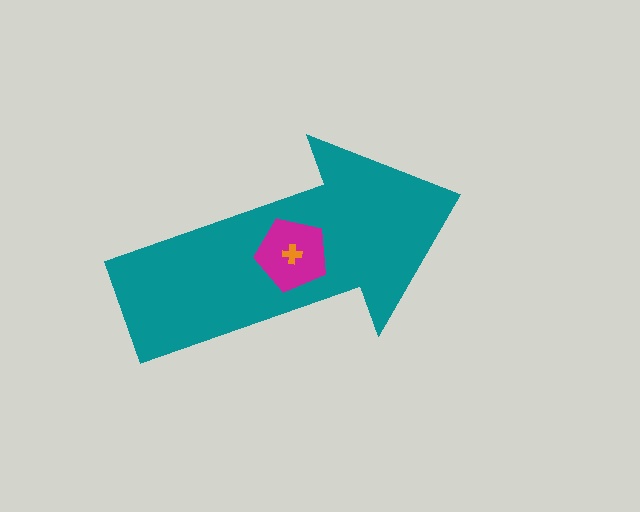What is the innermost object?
The orange cross.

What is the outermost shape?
The teal arrow.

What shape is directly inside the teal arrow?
The magenta pentagon.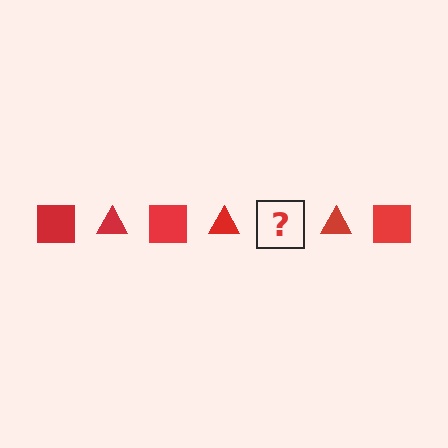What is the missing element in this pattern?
The missing element is a red square.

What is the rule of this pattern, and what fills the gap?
The rule is that the pattern cycles through square, triangle shapes in red. The gap should be filled with a red square.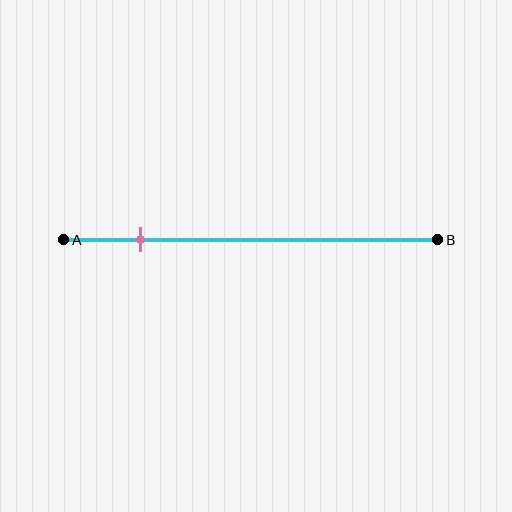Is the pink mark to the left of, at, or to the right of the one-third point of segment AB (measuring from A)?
The pink mark is to the left of the one-third point of segment AB.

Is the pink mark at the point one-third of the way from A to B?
No, the mark is at about 20% from A, not at the 33% one-third point.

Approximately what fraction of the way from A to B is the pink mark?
The pink mark is approximately 20% of the way from A to B.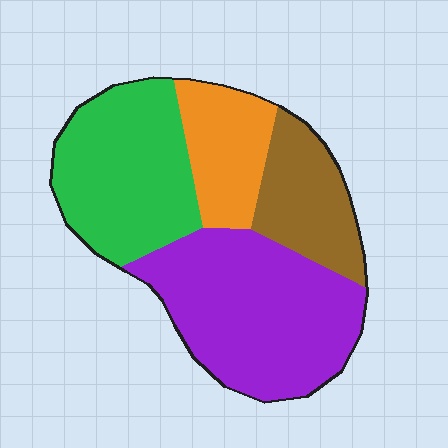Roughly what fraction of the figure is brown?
Brown covers about 15% of the figure.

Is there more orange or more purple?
Purple.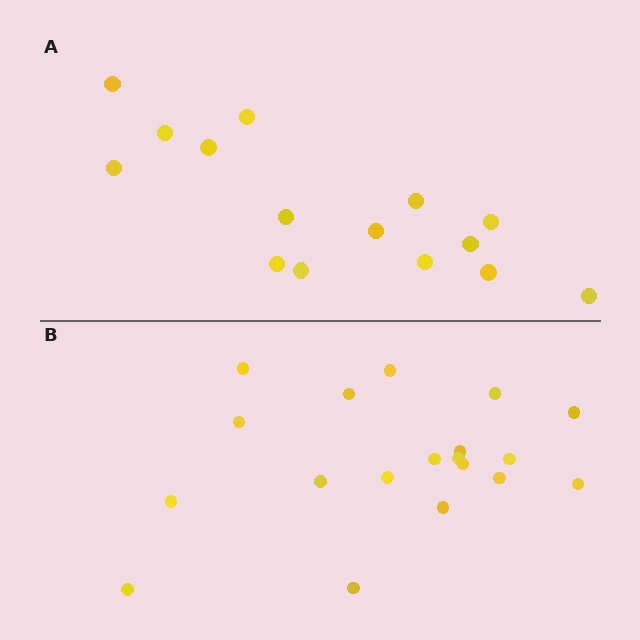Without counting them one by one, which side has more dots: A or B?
Region B (the bottom region) has more dots.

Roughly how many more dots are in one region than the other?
Region B has about 4 more dots than region A.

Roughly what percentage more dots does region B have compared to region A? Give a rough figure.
About 25% more.